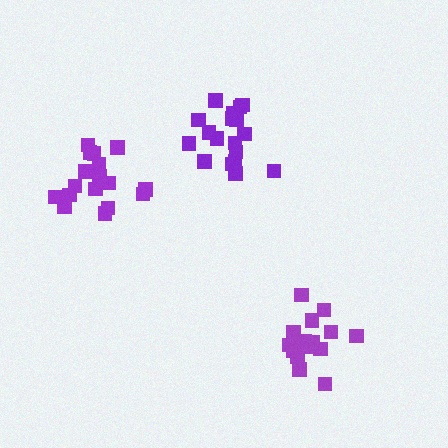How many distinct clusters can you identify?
There are 3 distinct clusters.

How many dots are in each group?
Group 1: 15 dots, Group 2: 19 dots, Group 3: 18 dots (52 total).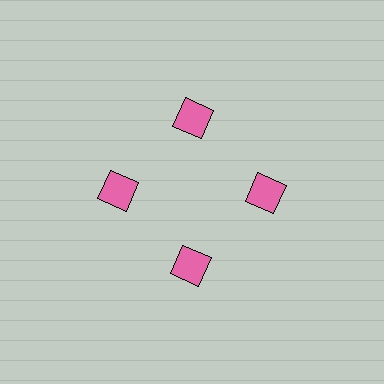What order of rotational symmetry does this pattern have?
This pattern has 4-fold rotational symmetry.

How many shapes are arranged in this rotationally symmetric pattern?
There are 4 shapes, arranged in 4 groups of 1.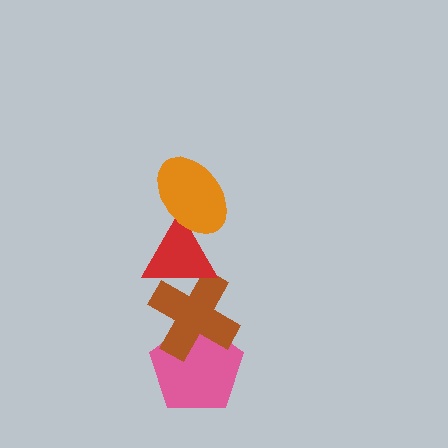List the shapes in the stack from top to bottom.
From top to bottom: the orange ellipse, the red triangle, the brown cross, the pink pentagon.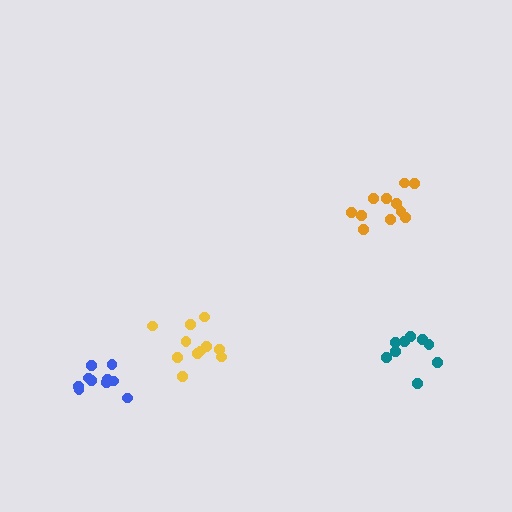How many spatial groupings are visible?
There are 4 spatial groupings.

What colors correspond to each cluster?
The clusters are colored: teal, yellow, orange, blue.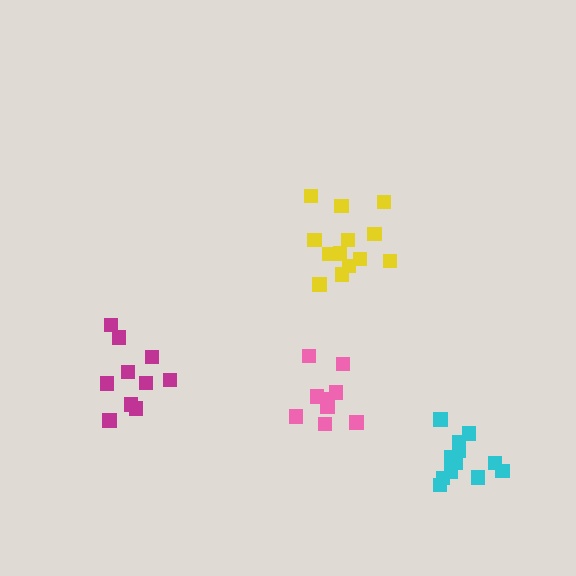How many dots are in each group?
Group 1: 14 dots, Group 2: 9 dots, Group 3: 12 dots, Group 4: 10 dots (45 total).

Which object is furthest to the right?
The cyan cluster is rightmost.